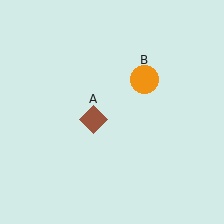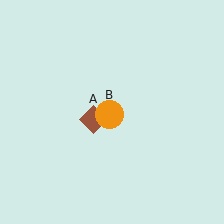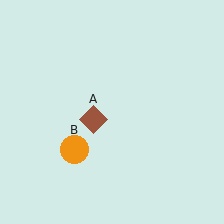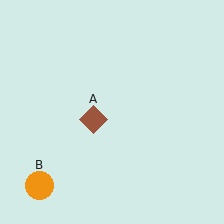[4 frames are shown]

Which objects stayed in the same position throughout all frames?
Brown diamond (object A) remained stationary.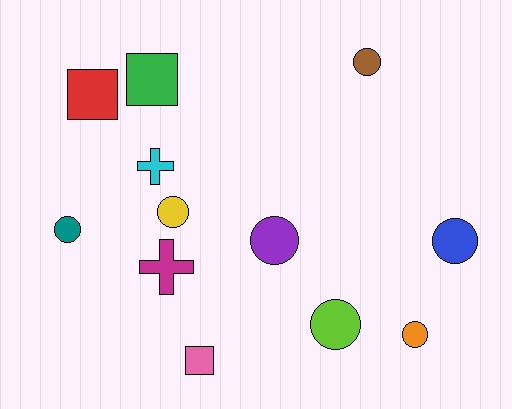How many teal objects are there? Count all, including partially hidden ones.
There is 1 teal object.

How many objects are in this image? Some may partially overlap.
There are 12 objects.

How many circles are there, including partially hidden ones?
There are 7 circles.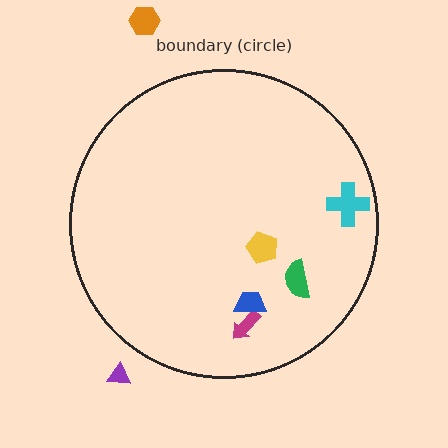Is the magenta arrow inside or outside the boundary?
Inside.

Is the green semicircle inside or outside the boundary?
Inside.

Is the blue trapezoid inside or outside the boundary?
Inside.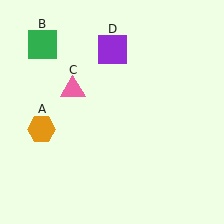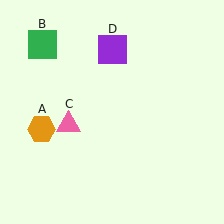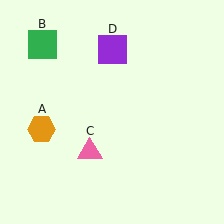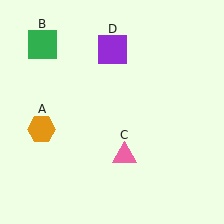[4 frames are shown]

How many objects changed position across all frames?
1 object changed position: pink triangle (object C).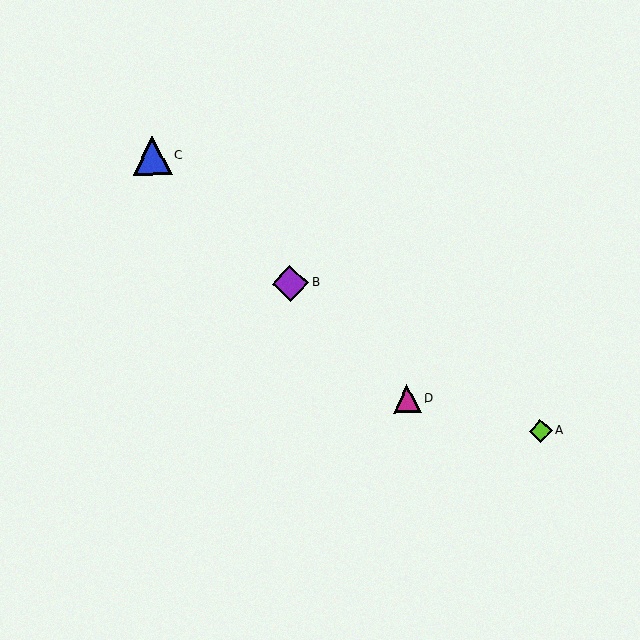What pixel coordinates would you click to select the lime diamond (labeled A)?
Click at (541, 431) to select the lime diamond A.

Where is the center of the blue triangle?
The center of the blue triangle is at (152, 155).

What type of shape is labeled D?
Shape D is a magenta triangle.